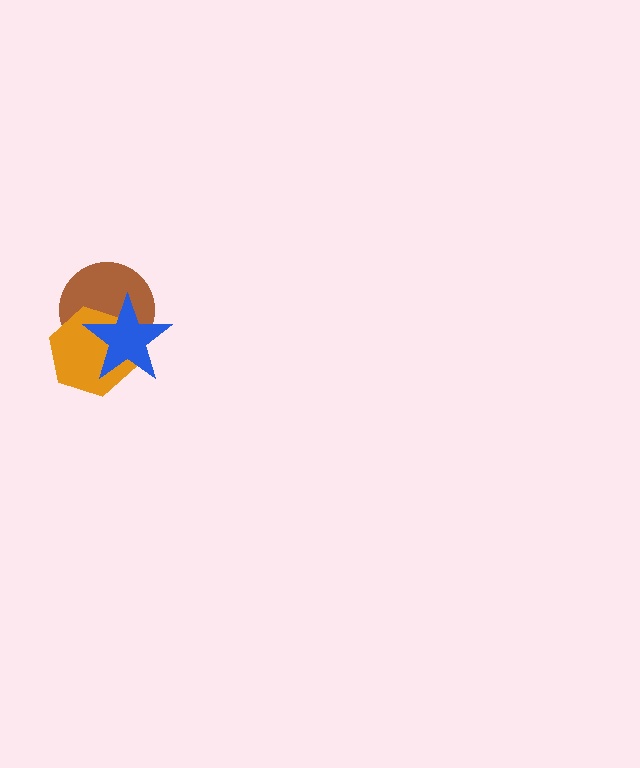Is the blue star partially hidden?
No, no other shape covers it.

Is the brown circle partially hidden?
Yes, it is partially covered by another shape.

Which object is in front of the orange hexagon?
The blue star is in front of the orange hexagon.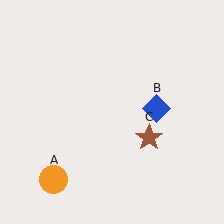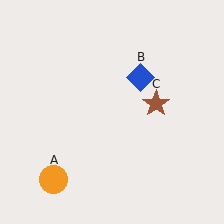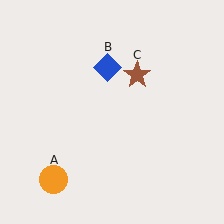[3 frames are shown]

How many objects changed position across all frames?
2 objects changed position: blue diamond (object B), brown star (object C).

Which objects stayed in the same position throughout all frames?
Orange circle (object A) remained stationary.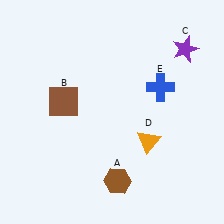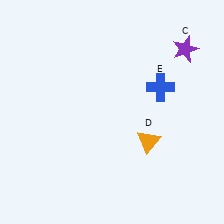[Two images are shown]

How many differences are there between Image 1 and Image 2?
There are 2 differences between the two images.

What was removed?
The brown hexagon (A), the brown square (B) were removed in Image 2.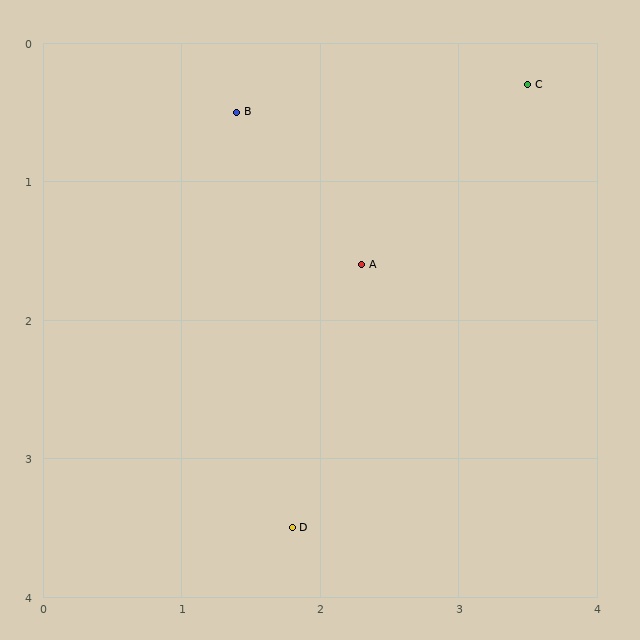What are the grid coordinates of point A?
Point A is at approximately (2.3, 1.6).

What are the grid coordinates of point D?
Point D is at approximately (1.8, 3.5).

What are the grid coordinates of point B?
Point B is at approximately (1.4, 0.5).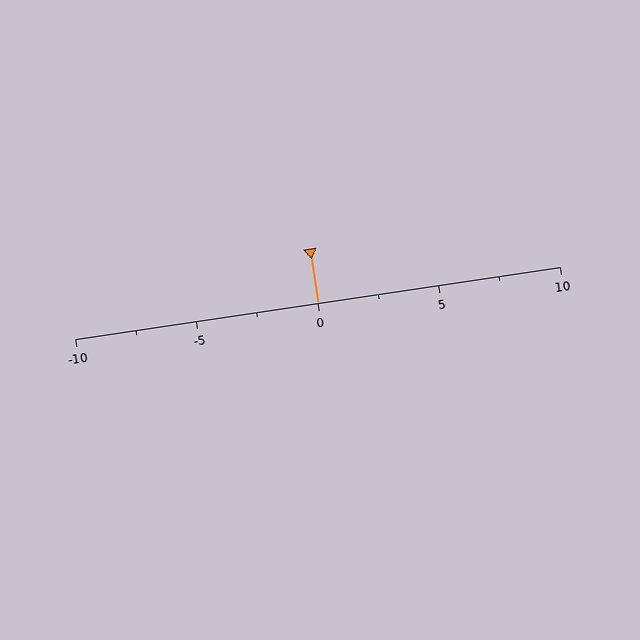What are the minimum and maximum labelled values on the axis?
The axis runs from -10 to 10.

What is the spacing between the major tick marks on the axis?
The major ticks are spaced 5 apart.